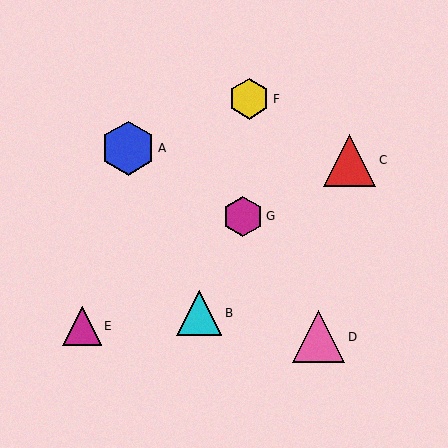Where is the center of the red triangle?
The center of the red triangle is at (350, 160).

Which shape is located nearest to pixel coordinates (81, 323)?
The magenta triangle (labeled E) at (82, 326) is nearest to that location.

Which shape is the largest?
The blue hexagon (labeled A) is the largest.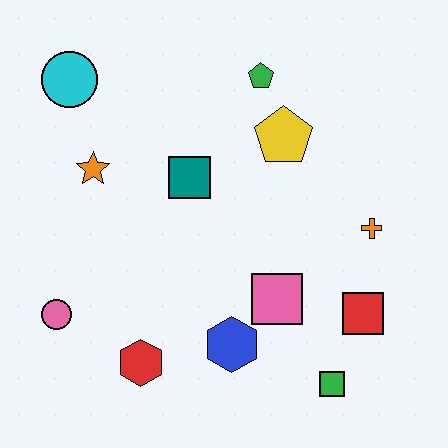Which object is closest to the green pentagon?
The yellow pentagon is closest to the green pentagon.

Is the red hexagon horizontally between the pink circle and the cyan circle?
No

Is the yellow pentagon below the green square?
No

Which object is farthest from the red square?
The cyan circle is farthest from the red square.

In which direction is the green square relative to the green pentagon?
The green square is below the green pentagon.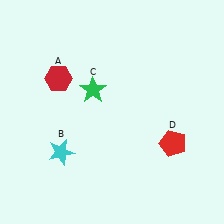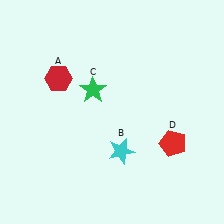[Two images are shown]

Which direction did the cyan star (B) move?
The cyan star (B) moved right.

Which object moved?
The cyan star (B) moved right.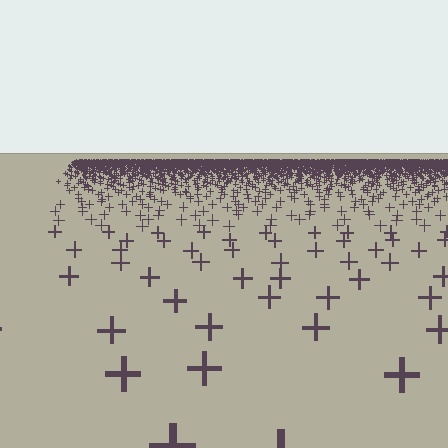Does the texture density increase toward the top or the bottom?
Density increases toward the top.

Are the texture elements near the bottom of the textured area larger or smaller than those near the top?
Larger. Near the bottom, elements are closer to the viewer and appear at a bigger on-screen size.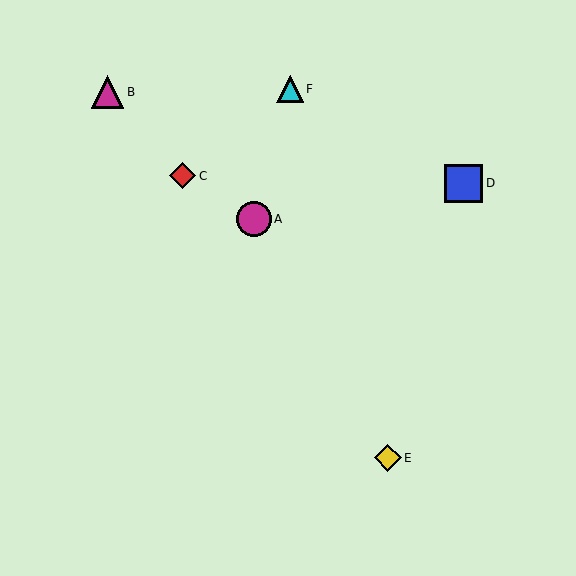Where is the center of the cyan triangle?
The center of the cyan triangle is at (290, 89).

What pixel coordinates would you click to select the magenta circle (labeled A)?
Click at (254, 219) to select the magenta circle A.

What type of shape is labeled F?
Shape F is a cyan triangle.